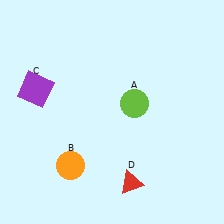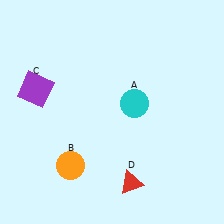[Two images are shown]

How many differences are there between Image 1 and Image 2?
There is 1 difference between the two images.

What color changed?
The circle (A) changed from lime in Image 1 to cyan in Image 2.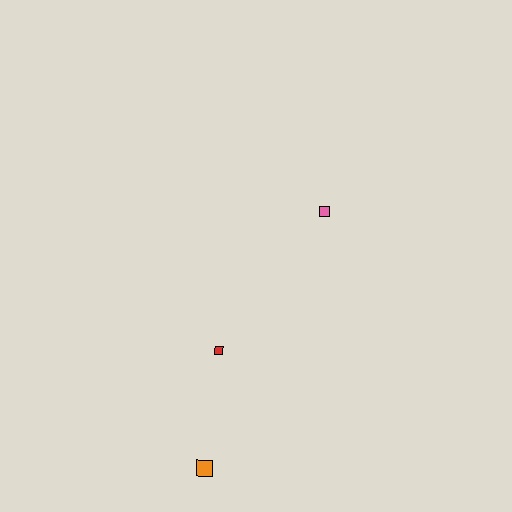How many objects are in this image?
There are 3 objects.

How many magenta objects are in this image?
There are no magenta objects.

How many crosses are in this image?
There are no crosses.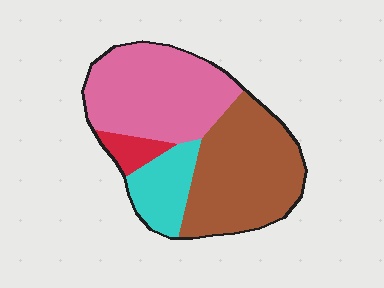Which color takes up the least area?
Red, at roughly 5%.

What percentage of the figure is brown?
Brown covers about 40% of the figure.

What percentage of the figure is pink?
Pink covers around 40% of the figure.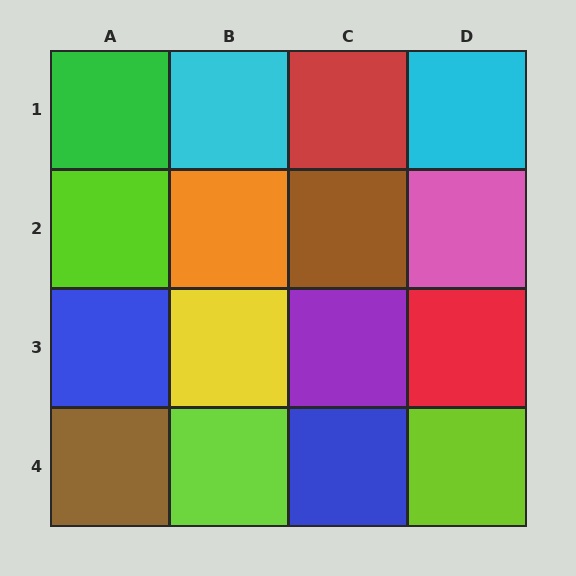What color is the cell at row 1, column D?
Cyan.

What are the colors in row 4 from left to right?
Brown, lime, blue, lime.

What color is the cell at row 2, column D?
Pink.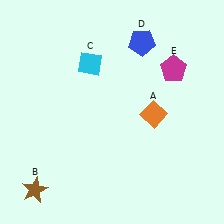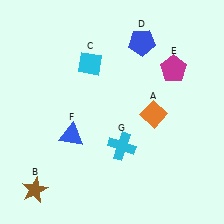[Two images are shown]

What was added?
A blue triangle (F), a cyan cross (G) were added in Image 2.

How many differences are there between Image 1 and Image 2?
There are 2 differences between the two images.